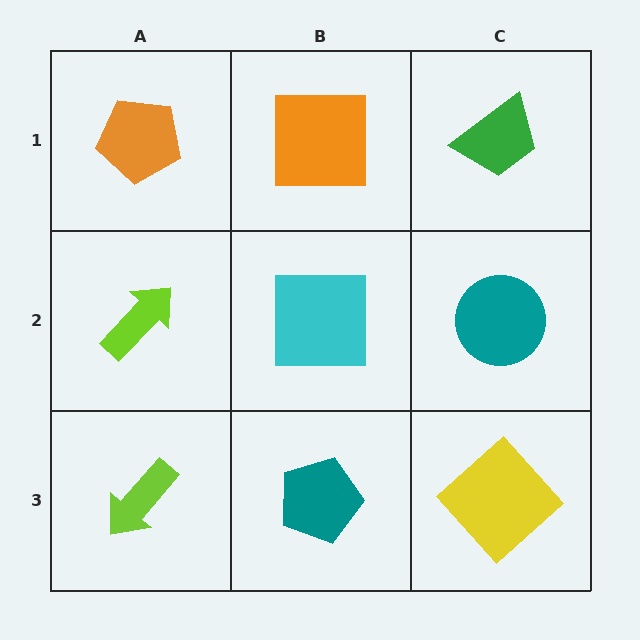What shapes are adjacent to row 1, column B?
A cyan square (row 2, column B), an orange pentagon (row 1, column A), a green trapezoid (row 1, column C).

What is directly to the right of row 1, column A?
An orange square.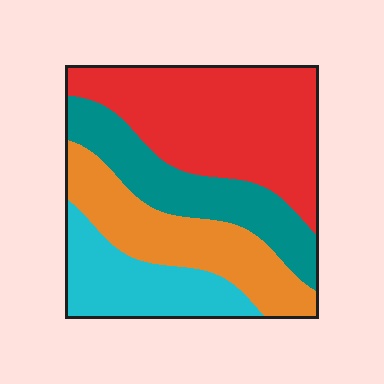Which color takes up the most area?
Red, at roughly 40%.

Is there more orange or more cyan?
Orange.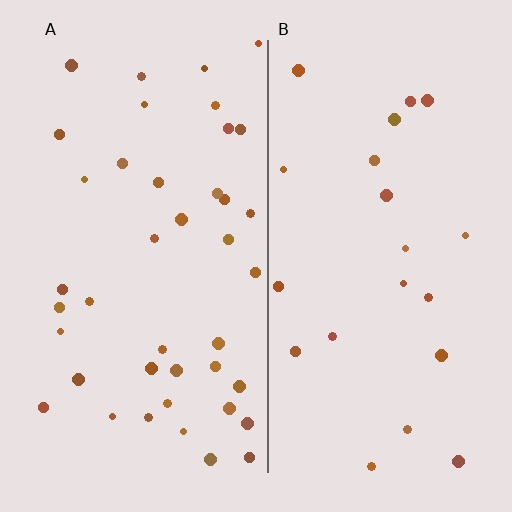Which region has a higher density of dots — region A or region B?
A (the left).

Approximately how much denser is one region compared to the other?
Approximately 1.9× — region A over region B.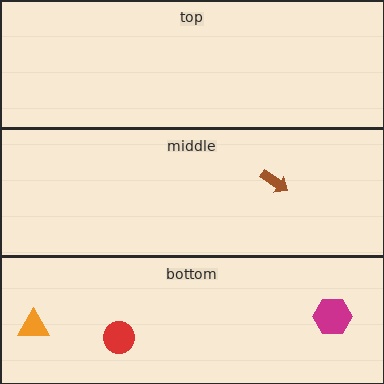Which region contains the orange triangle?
The bottom region.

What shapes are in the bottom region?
The magenta hexagon, the orange triangle, the red circle.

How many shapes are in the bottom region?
3.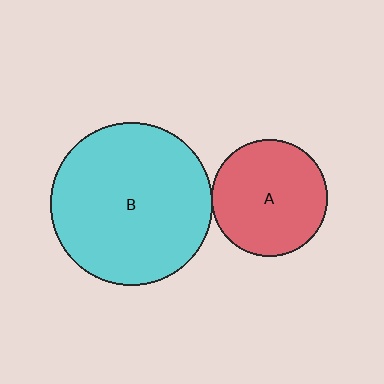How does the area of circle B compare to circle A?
Approximately 2.0 times.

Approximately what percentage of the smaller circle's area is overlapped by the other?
Approximately 5%.